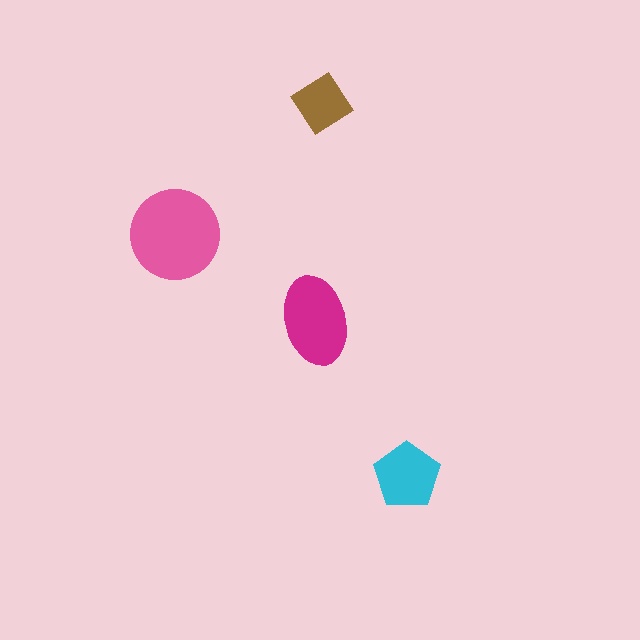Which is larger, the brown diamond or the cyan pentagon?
The cyan pentagon.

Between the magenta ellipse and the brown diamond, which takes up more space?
The magenta ellipse.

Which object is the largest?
The pink circle.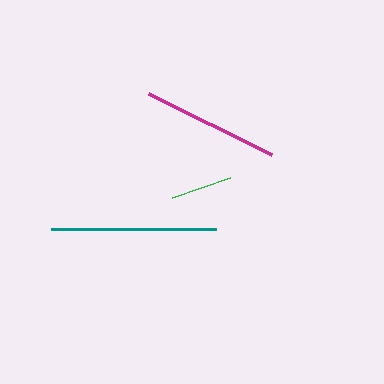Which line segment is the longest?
The teal line is the longest at approximately 165 pixels.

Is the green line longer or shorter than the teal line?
The teal line is longer than the green line.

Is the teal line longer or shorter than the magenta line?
The teal line is longer than the magenta line.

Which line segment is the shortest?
The green line is the shortest at approximately 61 pixels.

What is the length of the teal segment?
The teal segment is approximately 165 pixels long.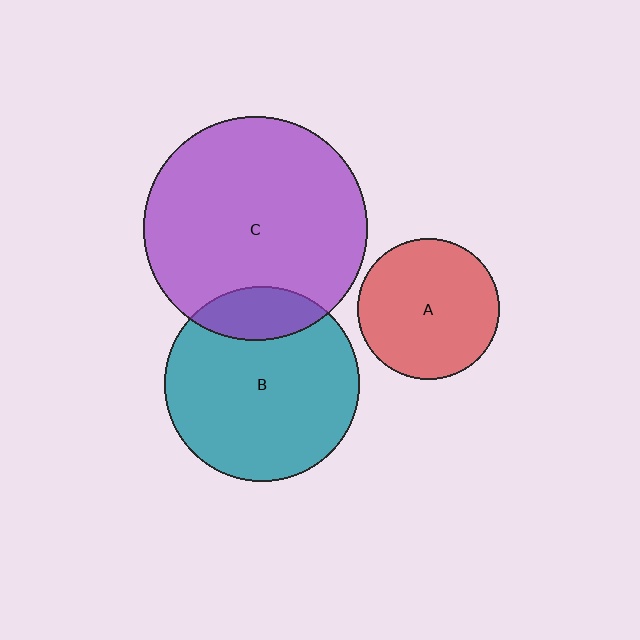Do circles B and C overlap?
Yes.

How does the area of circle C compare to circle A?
Approximately 2.5 times.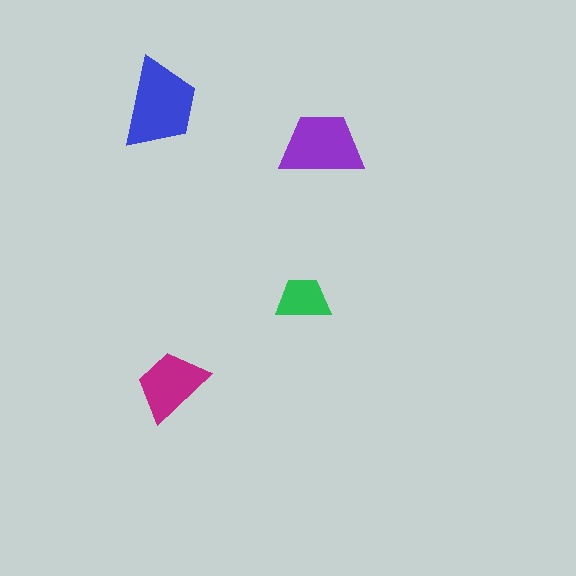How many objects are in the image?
There are 4 objects in the image.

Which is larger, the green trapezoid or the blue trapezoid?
The blue one.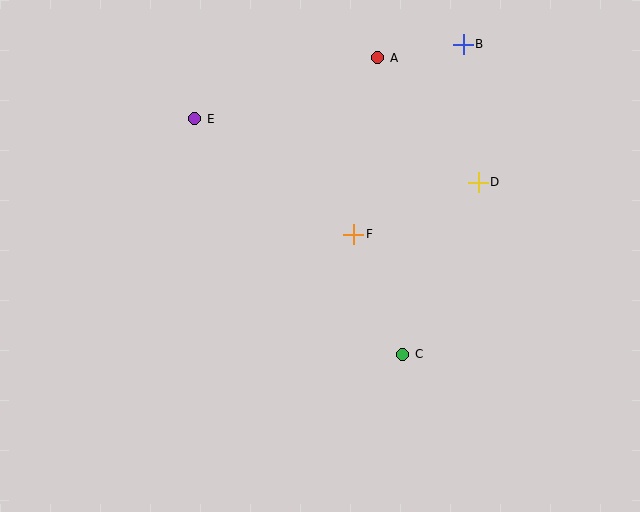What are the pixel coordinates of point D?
Point D is at (478, 182).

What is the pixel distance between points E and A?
The distance between E and A is 193 pixels.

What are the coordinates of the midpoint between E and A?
The midpoint between E and A is at (286, 88).